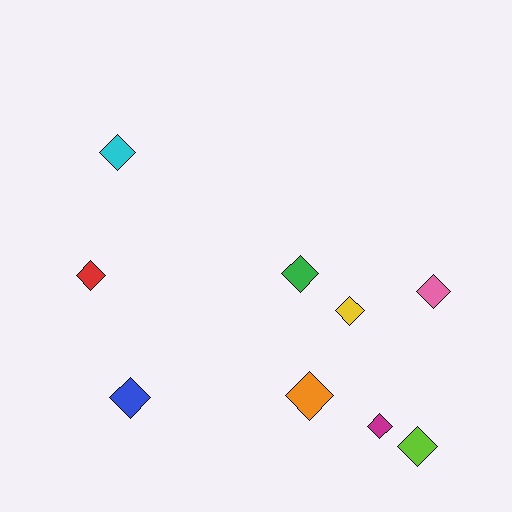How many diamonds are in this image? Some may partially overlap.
There are 9 diamonds.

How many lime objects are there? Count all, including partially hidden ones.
There is 1 lime object.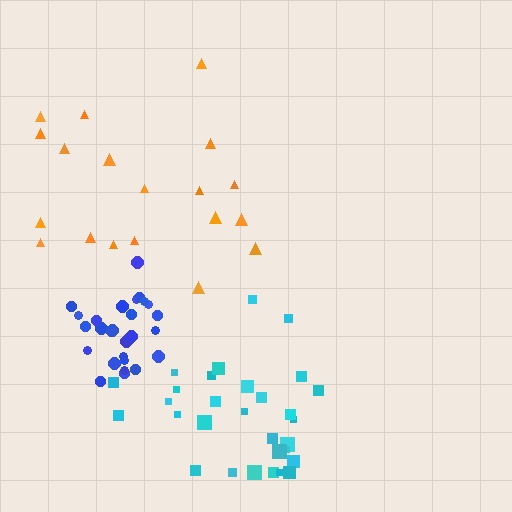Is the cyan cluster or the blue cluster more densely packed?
Blue.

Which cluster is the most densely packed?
Blue.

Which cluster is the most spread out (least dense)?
Orange.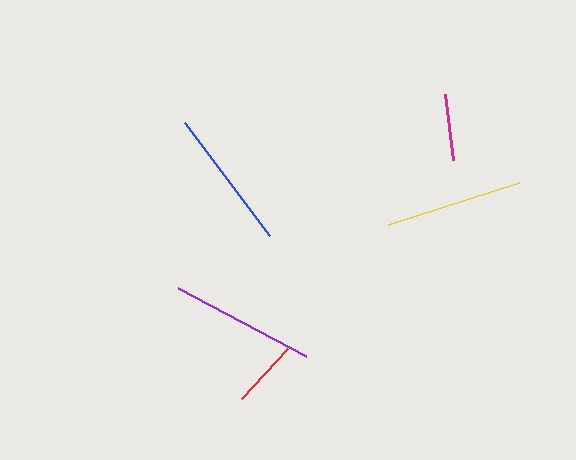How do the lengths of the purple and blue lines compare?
The purple and blue lines are approximately the same length.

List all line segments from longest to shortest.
From longest to shortest: purple, blue, yellow, red, magenta.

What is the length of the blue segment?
The blue segment is approximately 141 pixels long.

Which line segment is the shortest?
The magenta line is the shortest at approximately 66 pixels.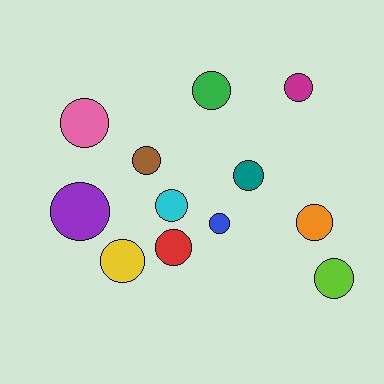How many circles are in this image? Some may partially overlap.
There are 12 circles.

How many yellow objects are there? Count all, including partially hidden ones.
There is 1 yellow object.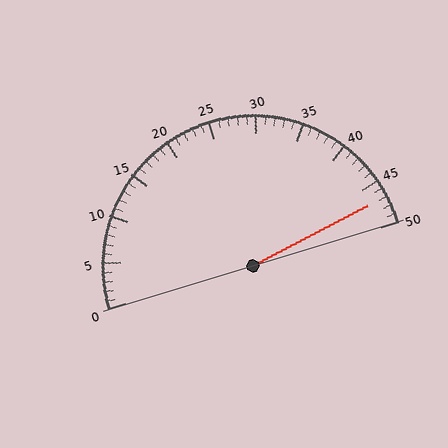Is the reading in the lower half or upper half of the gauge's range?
The reading is in the upper half of the range (0 to 50).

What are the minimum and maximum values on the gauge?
The gauge ranges from 0 to 50.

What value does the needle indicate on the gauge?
The needle indicates approximately 47.